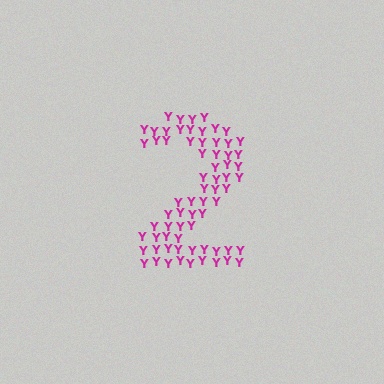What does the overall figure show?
The overall figure shows the digit 2.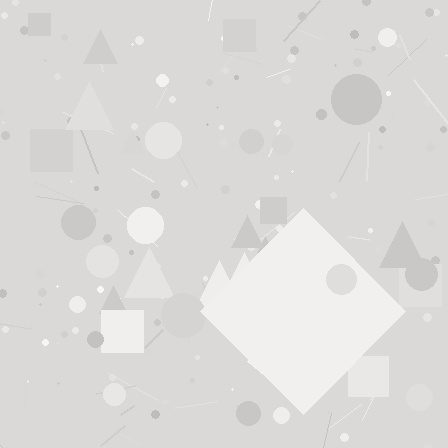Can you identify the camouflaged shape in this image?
The camouflaged shape is a diamond.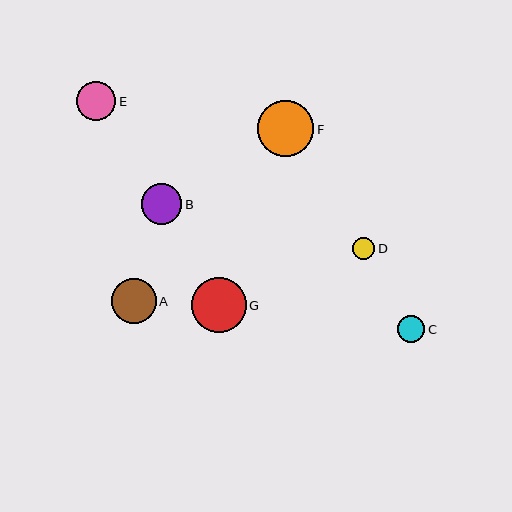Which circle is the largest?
Circle F is the largest with a size of approximately 57 pixels.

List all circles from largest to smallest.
From largest to smallest: F, G, A, B, E, C, D.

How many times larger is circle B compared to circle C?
Circle B is approximately 1.5 times the size of circle C.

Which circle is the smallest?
Circle D is the smallest with a size of approximately 22 pixels.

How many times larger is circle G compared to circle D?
Circle G is approximately 2.4 times the size of circle D.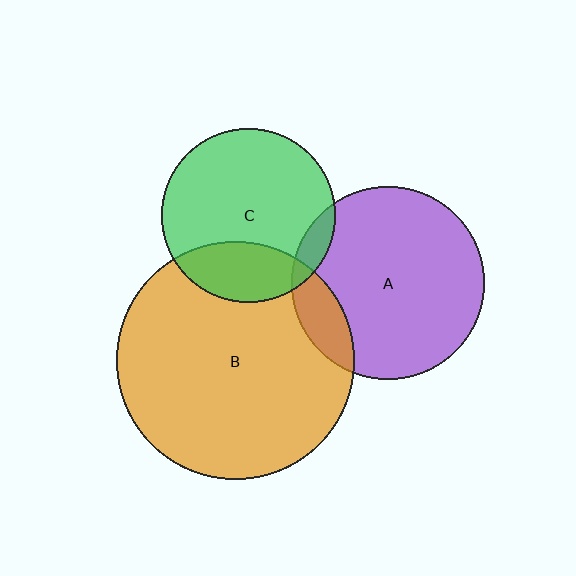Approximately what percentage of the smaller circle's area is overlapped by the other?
Approximately 25%.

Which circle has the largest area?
Circle B (orange).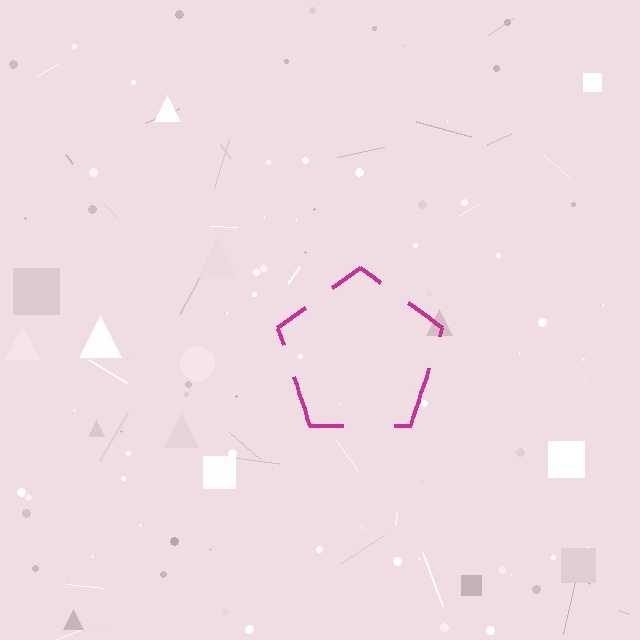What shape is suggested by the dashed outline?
The dashed outline suggests a pentagon.